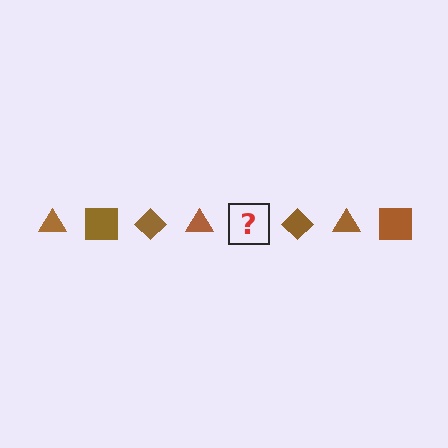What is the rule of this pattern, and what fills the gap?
The rule is that the pattern cycles through triangle, square, diamond shapes in brown. The gap should be filled with a brown square.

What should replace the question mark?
The question mark should be replaced with a brown square.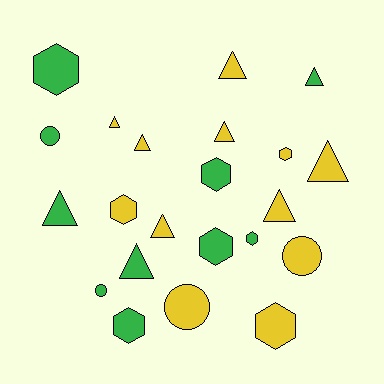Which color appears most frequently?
Yellow, with 12 objects.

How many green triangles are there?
There are 3 green triangles.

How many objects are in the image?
There are 22 objects.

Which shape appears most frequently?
Triangle, with 10 objects.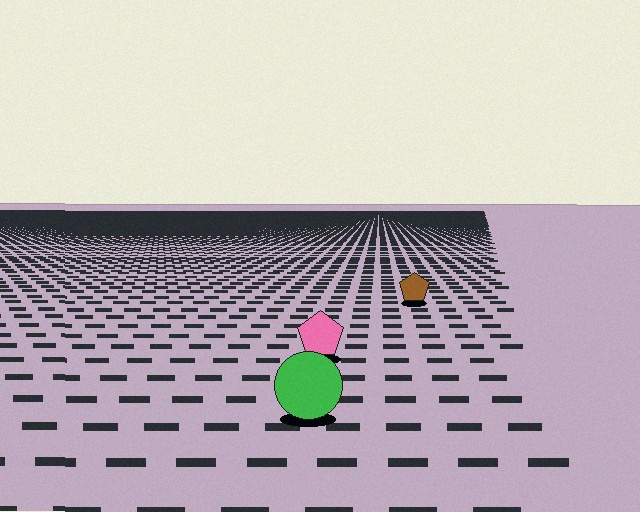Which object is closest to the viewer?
The green circle is closest. The texture marks near it are larger and more spread out.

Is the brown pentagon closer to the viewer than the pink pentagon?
No. The pink pentagon is closer — you can tell from the texture gradient: the ground texture is coarser near it.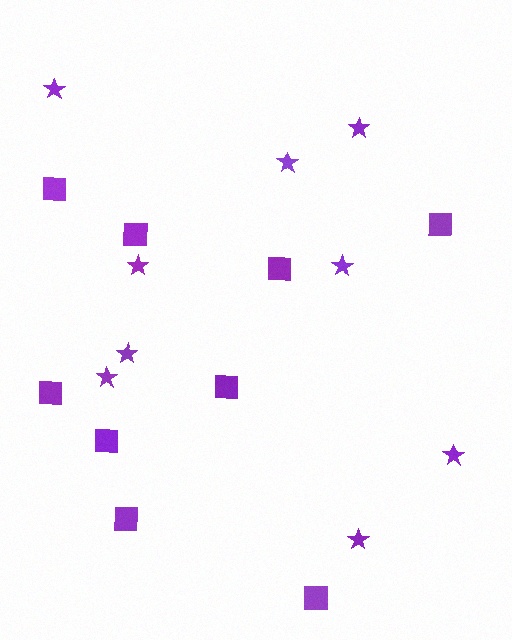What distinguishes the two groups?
There are 2 groups: one group of squares (9) and one group of stars (9).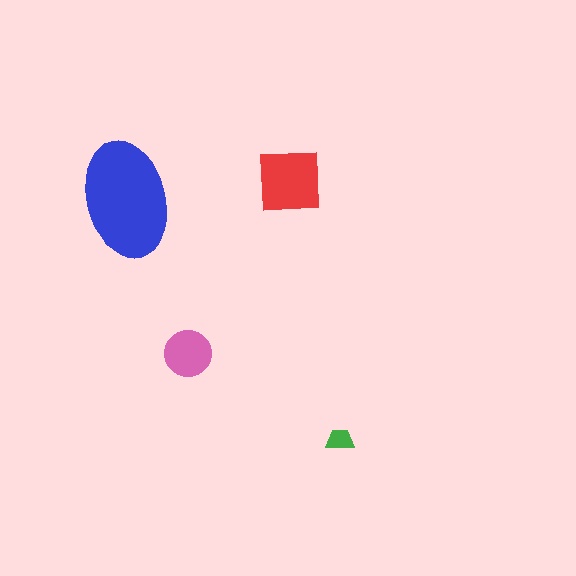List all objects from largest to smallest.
The blue ellipse, the red square, the pink circle, the green trapezoid.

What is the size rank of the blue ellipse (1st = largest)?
1st.